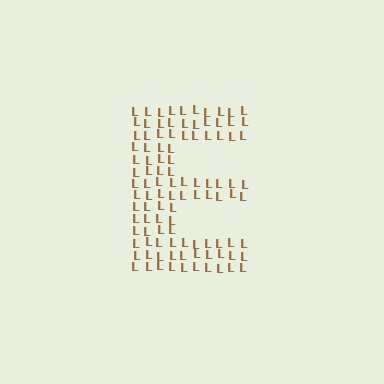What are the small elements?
The small elements are letter L's.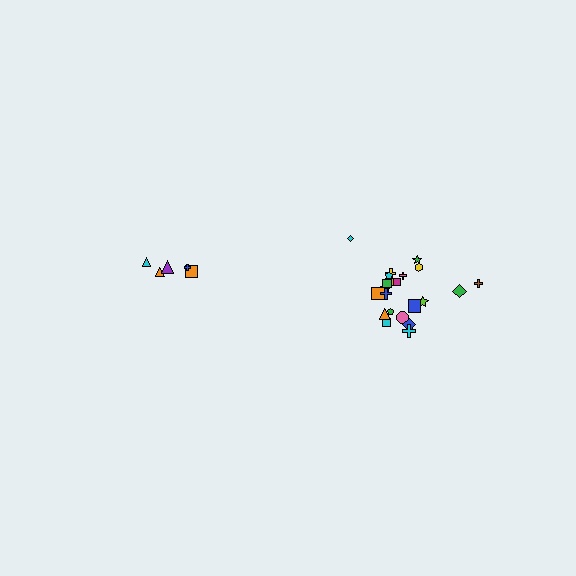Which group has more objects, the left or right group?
The right group.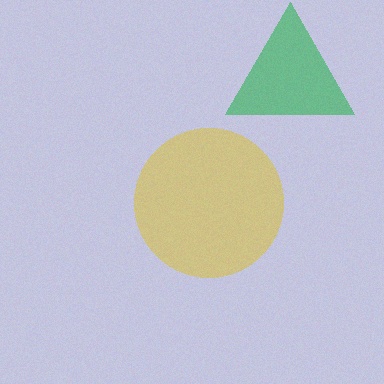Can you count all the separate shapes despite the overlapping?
Yes, there are 2 separate shapes.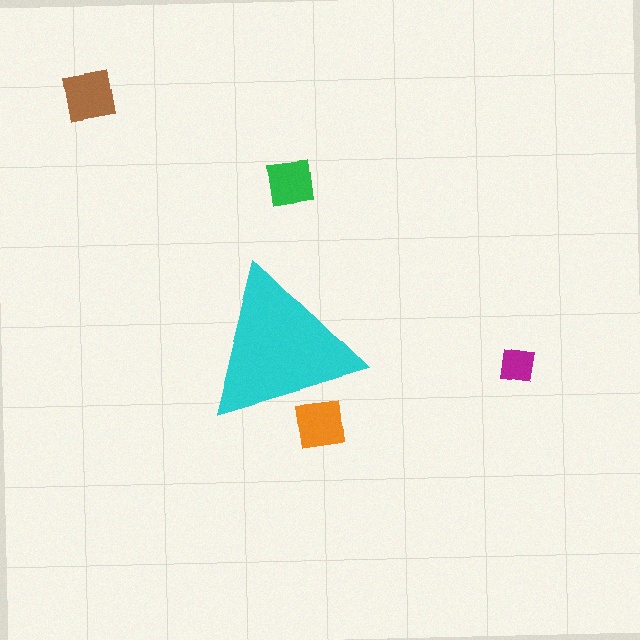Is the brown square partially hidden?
No, the brown square is fully visible.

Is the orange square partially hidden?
Yes, the orange square is partially hidden behind the cyan triangle.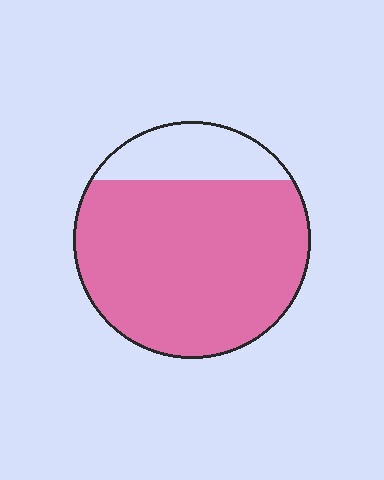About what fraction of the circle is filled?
About four fifths (4/5).